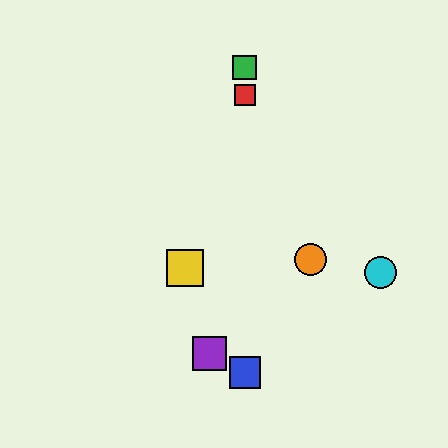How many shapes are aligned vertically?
3 shapes (the red square, the blue square, the green square) are aligned vertically.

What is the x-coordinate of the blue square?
The blue square is at x≈245.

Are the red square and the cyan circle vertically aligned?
No, the red square is at x≈245 and the cyan circle is at x≈380.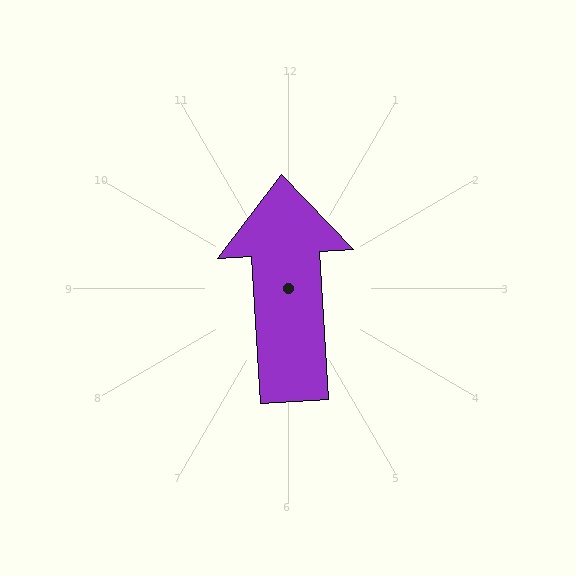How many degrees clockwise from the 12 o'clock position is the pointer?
Approximately 357 degrees.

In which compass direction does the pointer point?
North.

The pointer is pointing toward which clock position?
Roughly 12 o'clock.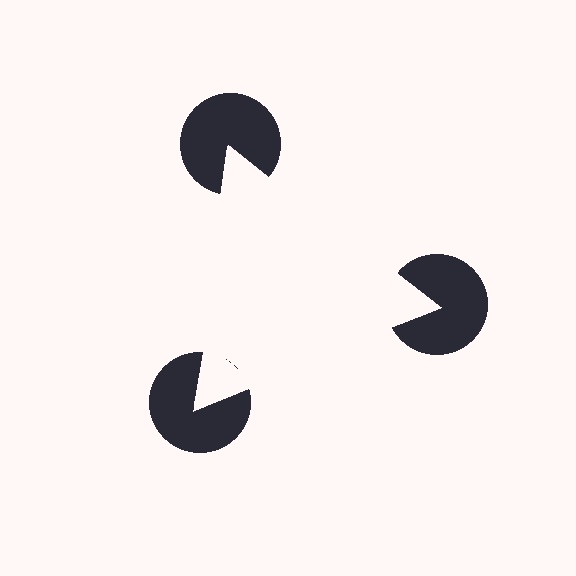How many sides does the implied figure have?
3 sides.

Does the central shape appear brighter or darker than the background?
It typically appears slightly brighter than the background, even though no actual brightness change is drawn.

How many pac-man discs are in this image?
There are 3 — one at each vertex of the illusory triangle.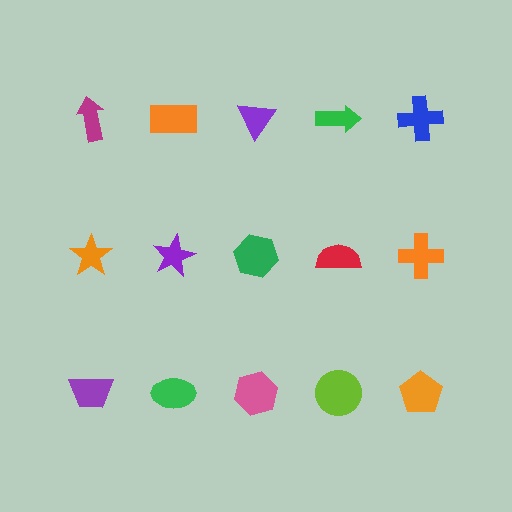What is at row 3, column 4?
A lime circle.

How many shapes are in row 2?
5 shapes.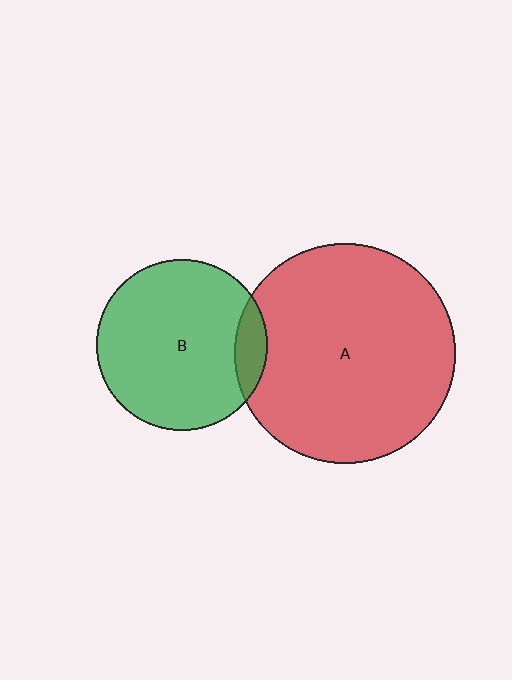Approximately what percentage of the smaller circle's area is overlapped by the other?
Approximately 10%.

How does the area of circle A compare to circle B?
Approximately 1.7 times.